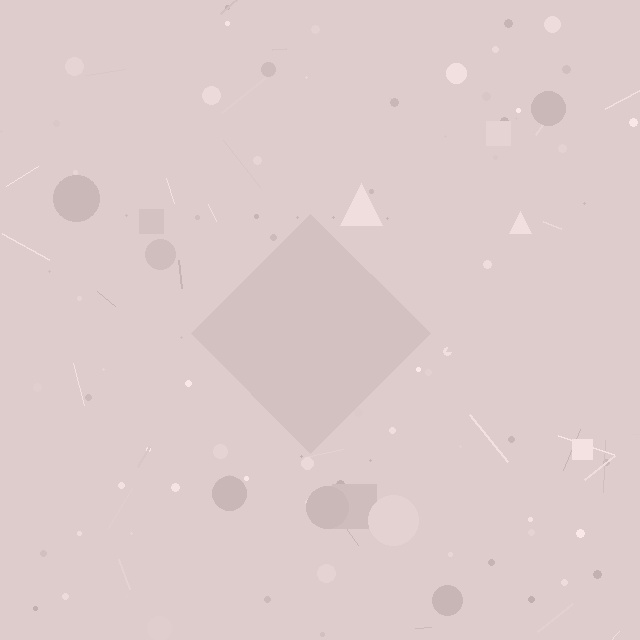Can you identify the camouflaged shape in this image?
The camouflaged shape is a diamond.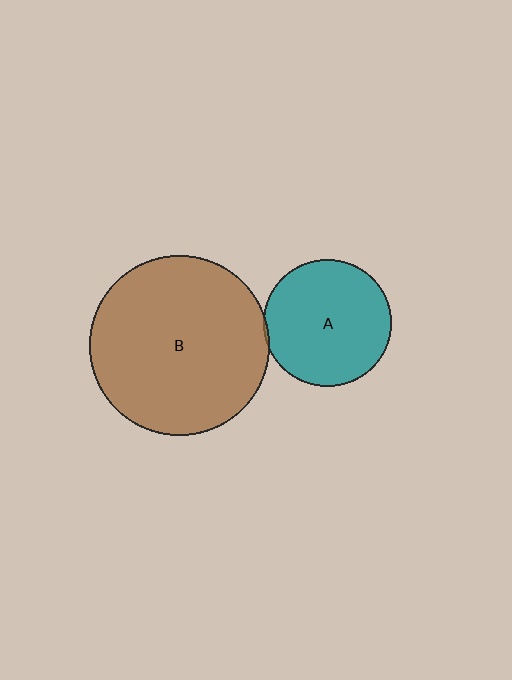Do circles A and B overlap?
Yes.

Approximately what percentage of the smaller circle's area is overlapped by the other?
Approximately 5%.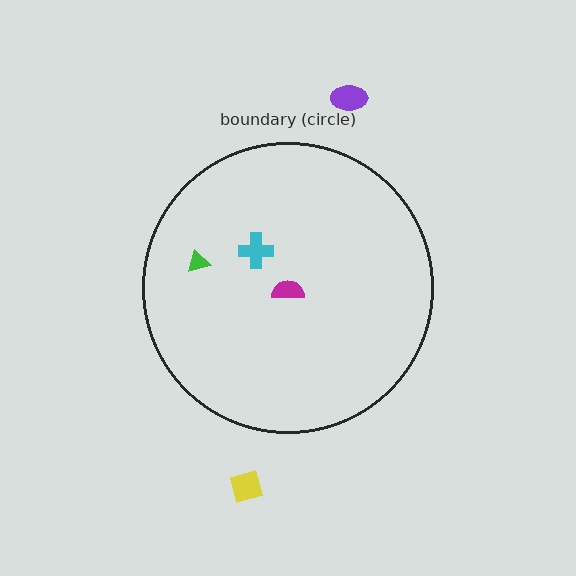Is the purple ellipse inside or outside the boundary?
Outside.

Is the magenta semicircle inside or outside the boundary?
Inside.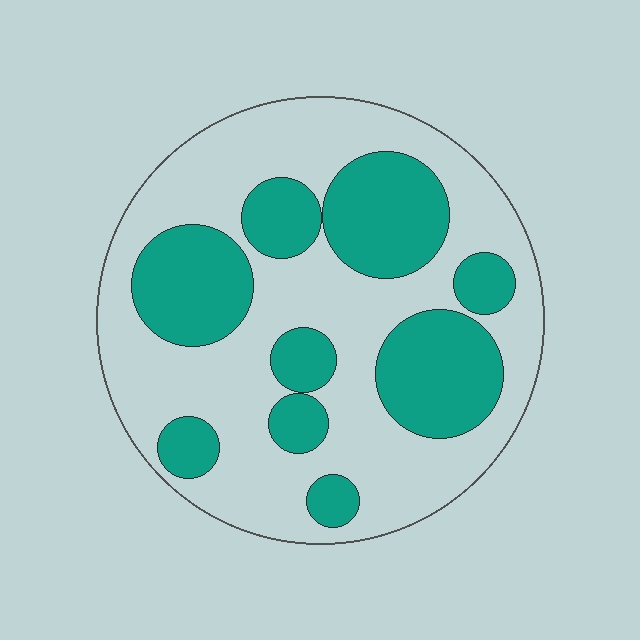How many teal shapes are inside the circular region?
9.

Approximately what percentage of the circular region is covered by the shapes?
Approximately 35%.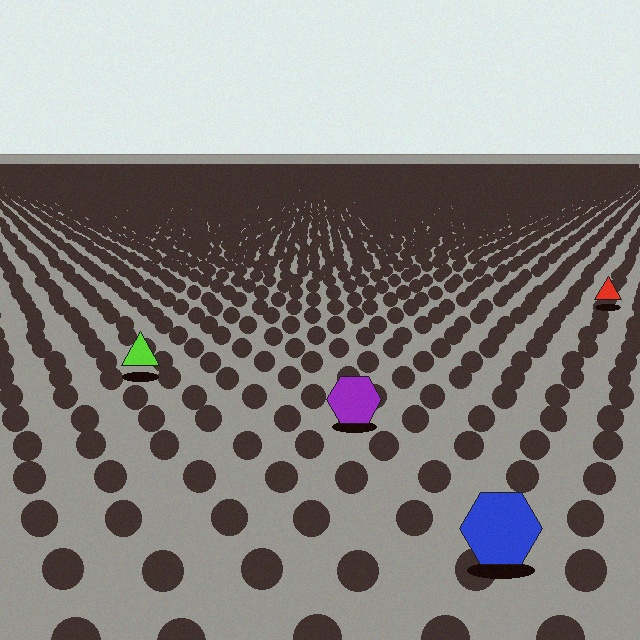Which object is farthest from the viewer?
The red triangle is farthest from the viewer. It appears smaller and the ground texture around it is denser.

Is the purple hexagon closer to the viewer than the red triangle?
Yes. The purple hexagon is closer — you can tell from the texture gradient: the ground texture is coarser near it.